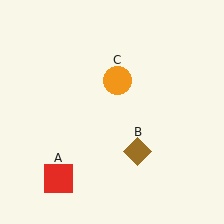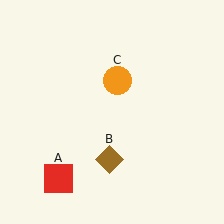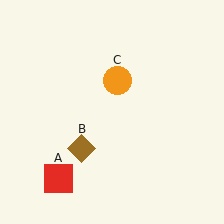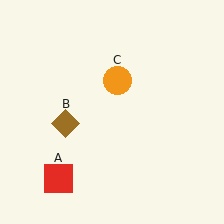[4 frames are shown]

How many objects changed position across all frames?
1 object changed position: brown diamond (object B).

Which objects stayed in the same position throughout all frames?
Red square (object A) and orange circle (object C) remained stationary.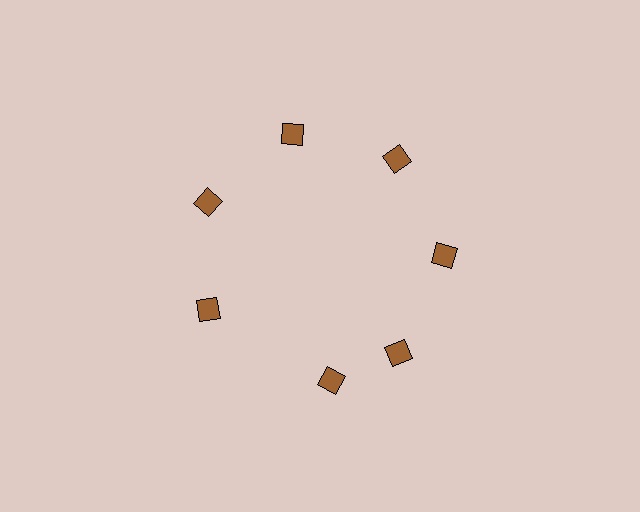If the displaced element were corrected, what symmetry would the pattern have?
It would have 7-fold rotational symmetry — the pattern would map onto itself every 51 degrees.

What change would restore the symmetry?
The symmetry would be restored by rotating it back into even spacing with its neighbors so that all 7 diamonds sit at equal angles and equal distance from the center.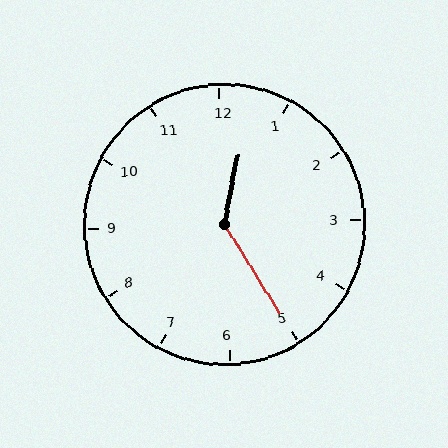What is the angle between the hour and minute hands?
Approximately 138 degrees.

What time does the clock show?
12:25.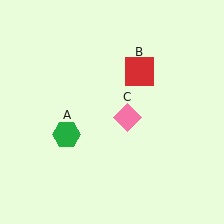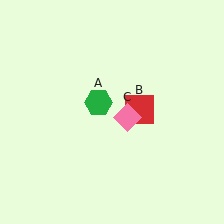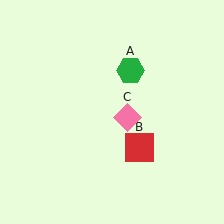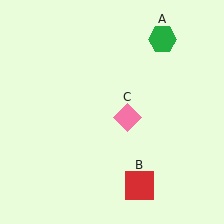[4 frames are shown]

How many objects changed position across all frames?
2 objects changed position: green hexagon (object A), red square (object B).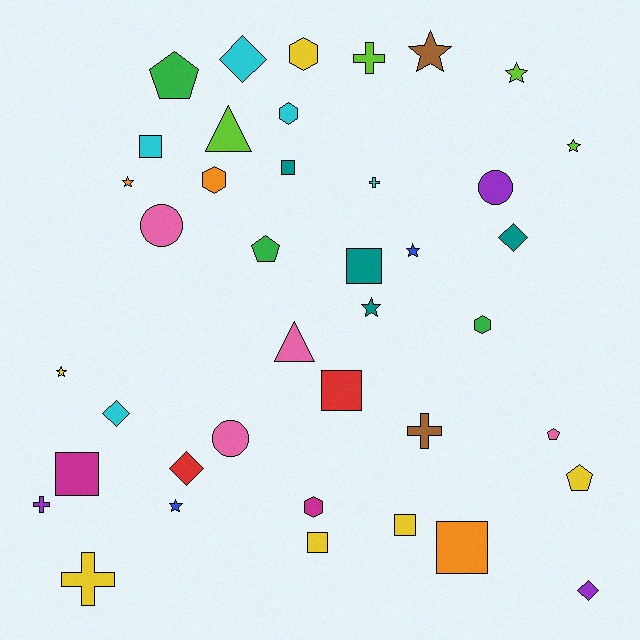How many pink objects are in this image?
There are 4 pink objects.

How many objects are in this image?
There are 40 objects.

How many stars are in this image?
There are 8 stars.